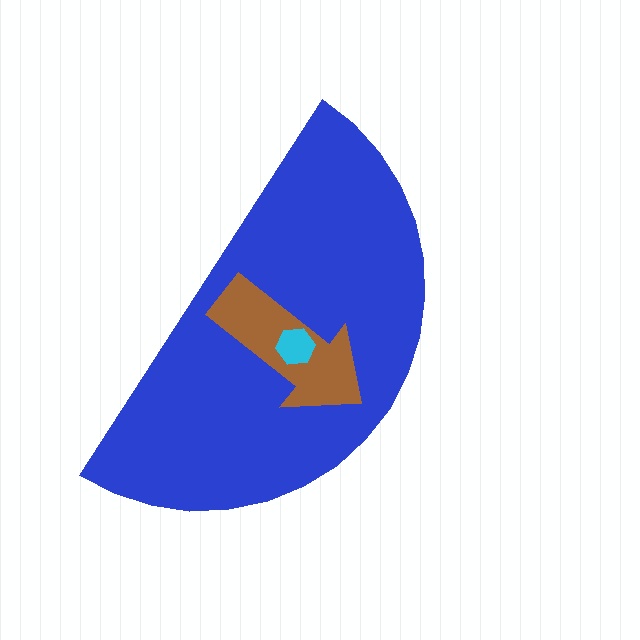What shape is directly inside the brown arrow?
The cyan hexagon.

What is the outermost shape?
The blue semicircle.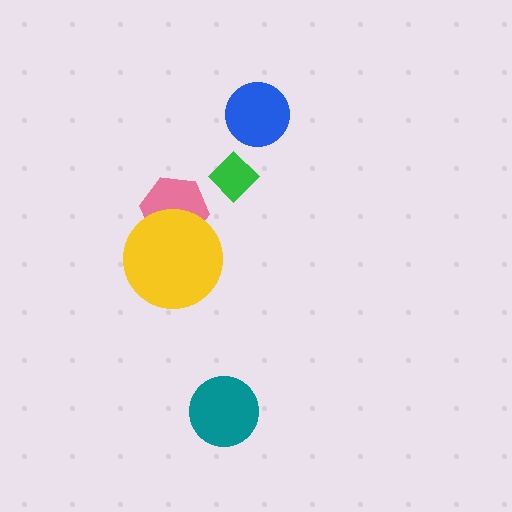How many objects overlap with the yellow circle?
1 object overlaps with the yellow circle.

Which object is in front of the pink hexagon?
The yellow circle is in front of the pink hexagon.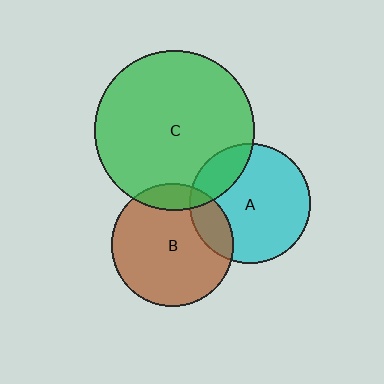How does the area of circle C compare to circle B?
Approximately 1.7 times.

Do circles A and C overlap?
Yes.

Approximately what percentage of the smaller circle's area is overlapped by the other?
Approximately 20%.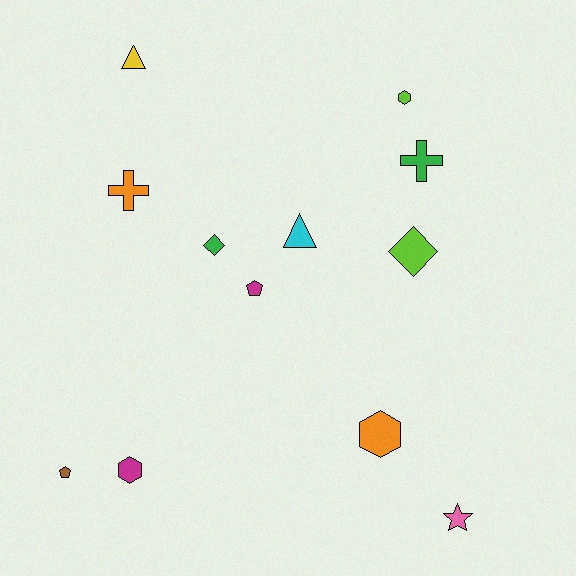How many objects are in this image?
There are 12 objects.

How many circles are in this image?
There are no circles.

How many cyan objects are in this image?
There is 1 cyan object.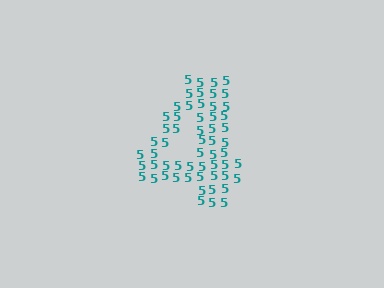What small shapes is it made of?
It is made of small digit 5's.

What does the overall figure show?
The overall figure shows the digit 4.